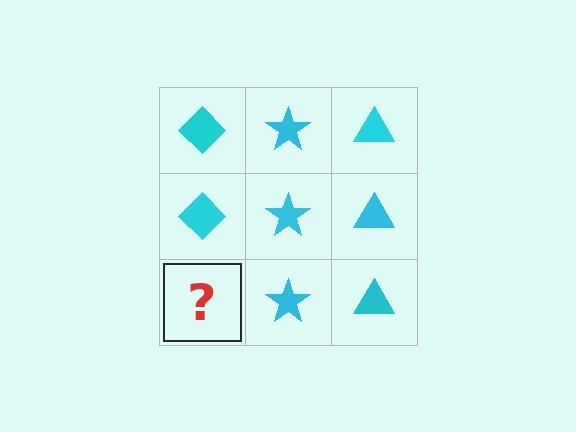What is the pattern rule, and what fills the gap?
The rule is that each column has a consistent shape. The gap should be filled with a cyan diamond.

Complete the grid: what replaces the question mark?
The question mark should be replaced with a cyan diamond.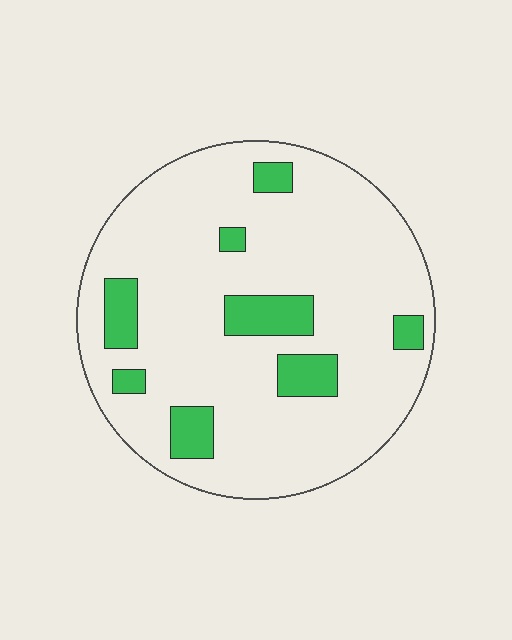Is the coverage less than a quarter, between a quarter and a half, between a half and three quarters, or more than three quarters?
Less than a quarter.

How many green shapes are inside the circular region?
8.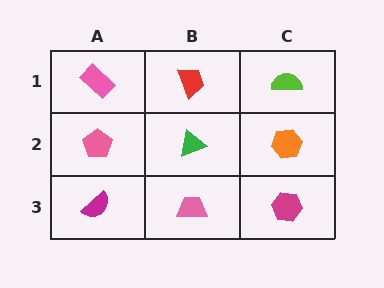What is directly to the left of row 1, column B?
A pink rectangle.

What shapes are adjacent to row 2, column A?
A pink rectangle (row 1, column A), a magenta semicircle (row 3, column A), a green triangle (row 2, column B).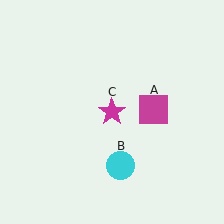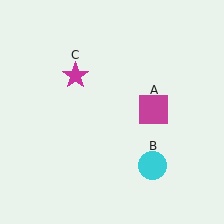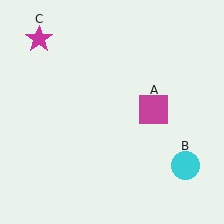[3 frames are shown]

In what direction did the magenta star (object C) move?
The magenta star (object C) moved up and to the left.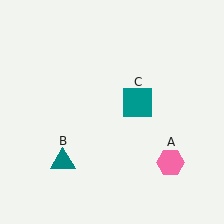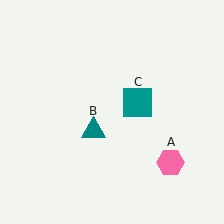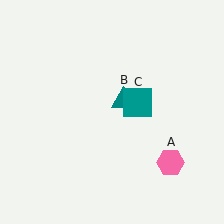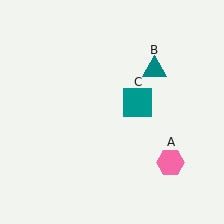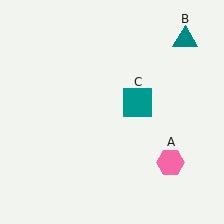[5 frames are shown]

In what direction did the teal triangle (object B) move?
The teal triangle (object B) moved up and to the right.